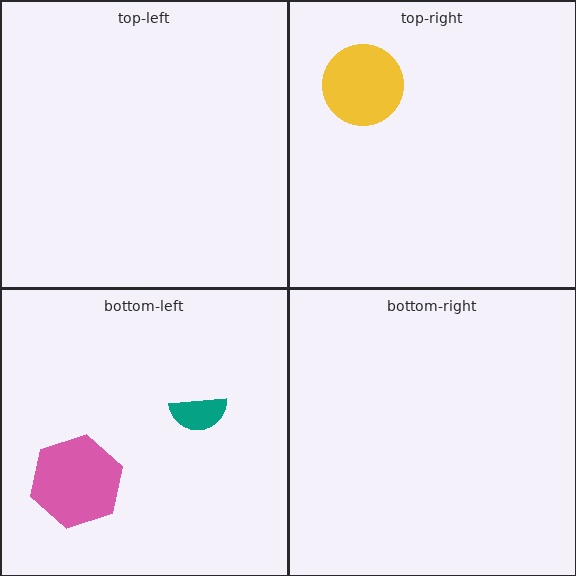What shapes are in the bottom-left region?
The pink hexagon, the teal semicircle.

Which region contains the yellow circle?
The top-right region.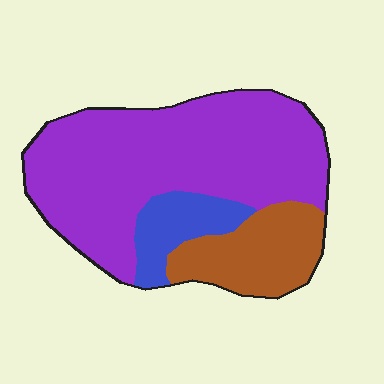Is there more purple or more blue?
Purple.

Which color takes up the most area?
Purple, at roughly 65%.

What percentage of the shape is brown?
Brown covers 21% of the shape.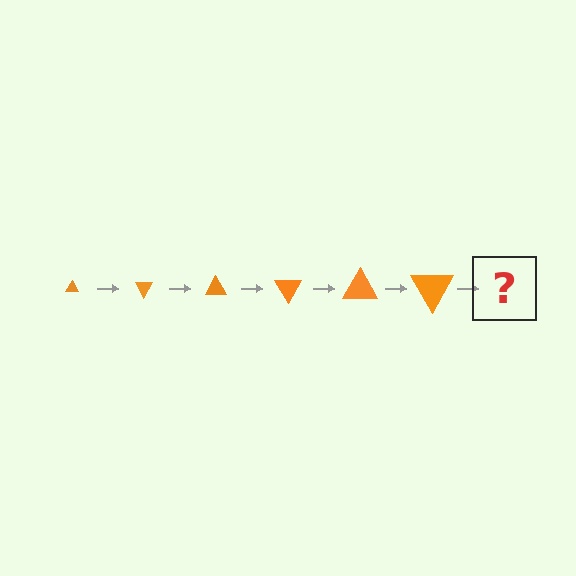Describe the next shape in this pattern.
It should be a triangle, larger than the previous one and rotated 360 degrees from the start.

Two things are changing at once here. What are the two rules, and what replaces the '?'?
The two rules are that the triangle grows larger each step and it rotates 60 degrees each step. The '?' should be a triangle, larger than the previous one and rotated 360 degrees from the start.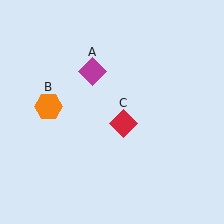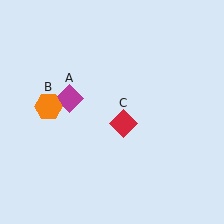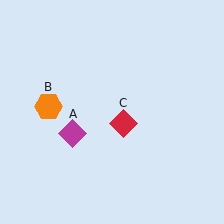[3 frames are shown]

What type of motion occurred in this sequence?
The magenta diamond (object A) rotated counterclockwise around the center of the scene.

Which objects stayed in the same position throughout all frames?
Orange hexagon (object B) and red diamond (object C) remained stationary.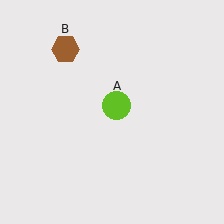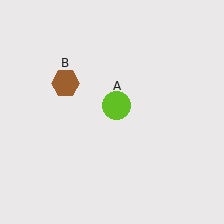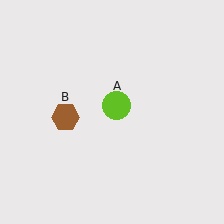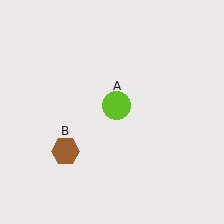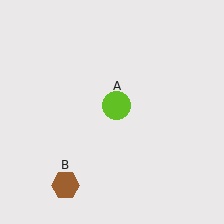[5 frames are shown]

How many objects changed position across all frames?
1 object changed position: brown hexagon (object B).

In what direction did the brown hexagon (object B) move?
The brown hexagon (object B) moved down.